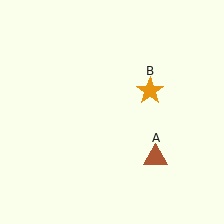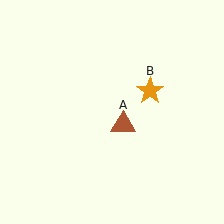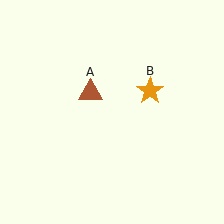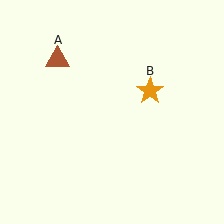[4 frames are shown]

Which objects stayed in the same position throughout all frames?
Orange star (object B) remained stationary.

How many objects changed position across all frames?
1 object changed position: brown triangle (object A).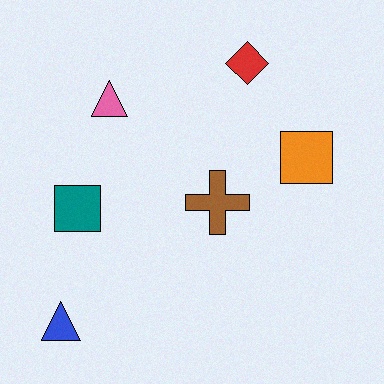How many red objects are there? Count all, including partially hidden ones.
There is 1 red object.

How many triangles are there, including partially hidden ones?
There are 2 triangles.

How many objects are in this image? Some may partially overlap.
There are 6 objects.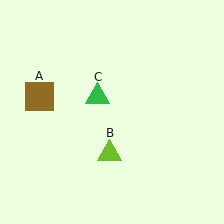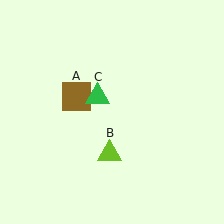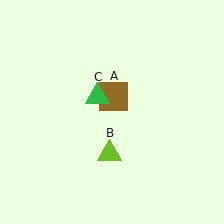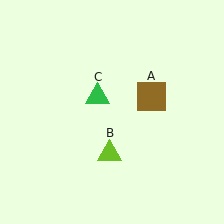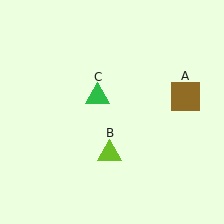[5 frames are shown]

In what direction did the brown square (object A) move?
The brown square (object A) moved right.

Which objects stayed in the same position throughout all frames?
Lime triangle (object B) and green triangle (object C) remained stationary.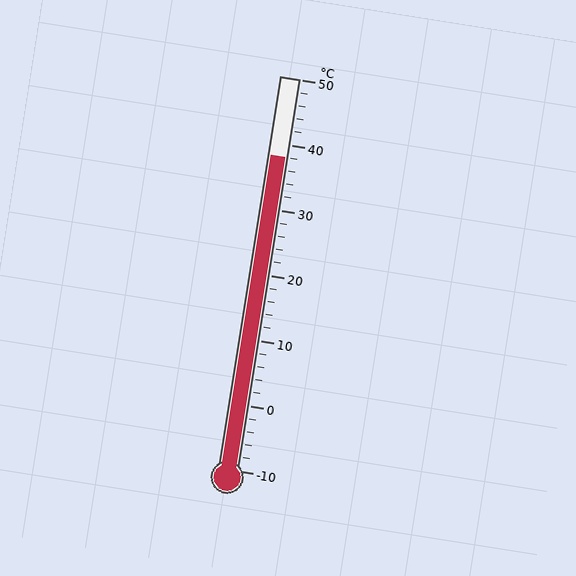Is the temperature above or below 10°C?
The temperature is above 10°C.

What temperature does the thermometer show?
The thermometer shows approximately 38°C.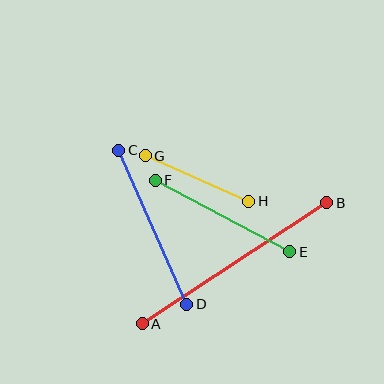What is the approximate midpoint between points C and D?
The midpoint is at approximately (153, 227) pixels.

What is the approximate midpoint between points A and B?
The midpoint is at approximately (234, 263) pixels.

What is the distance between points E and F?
The distance is approximately 152 pixels.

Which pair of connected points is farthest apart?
Points A and B are farthest apart.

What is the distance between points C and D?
The distance is approximately 168 pixels.